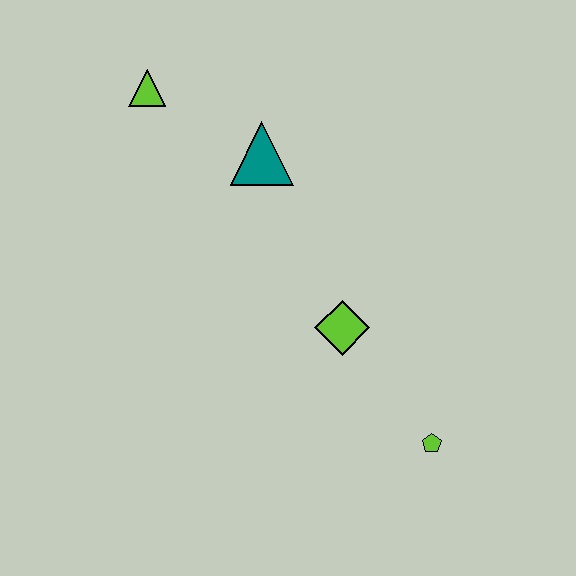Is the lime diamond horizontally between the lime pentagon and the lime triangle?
Yes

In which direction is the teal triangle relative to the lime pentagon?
The teal triangle is above the lime pentagon.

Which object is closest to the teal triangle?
The lime triangle is closest to the teal triangle.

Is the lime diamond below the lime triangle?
Yes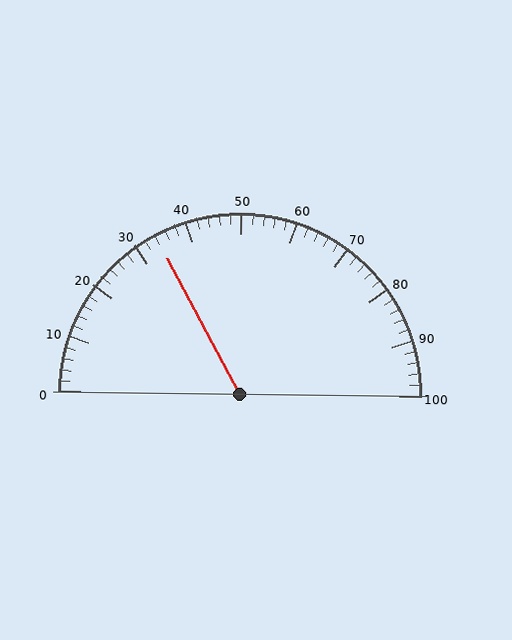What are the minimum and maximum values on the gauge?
The gauge ranges from 0 to 100.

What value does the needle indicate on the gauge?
The needle indicates approximately 34.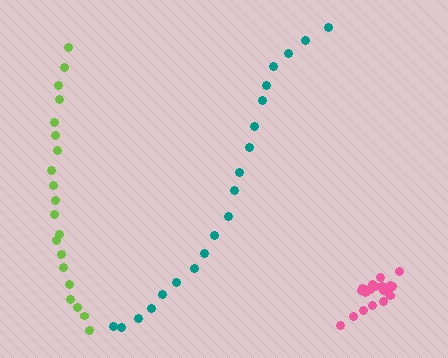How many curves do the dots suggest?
There are 3 distinct paths.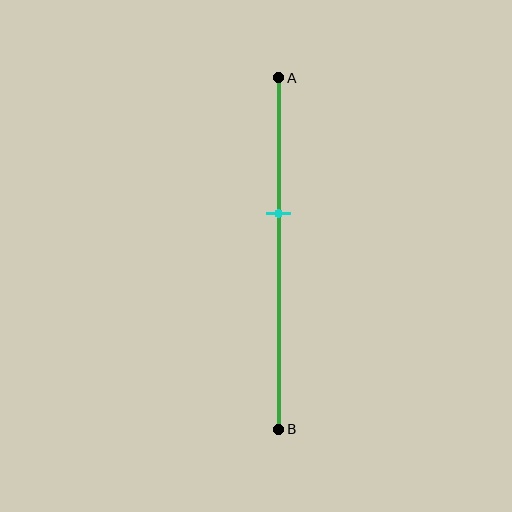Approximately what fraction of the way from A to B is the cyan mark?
The cyan mark is approximately 40% of the way from A to B.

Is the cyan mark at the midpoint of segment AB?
No, the mark is at about 40% from A, not at the 50% midpoint.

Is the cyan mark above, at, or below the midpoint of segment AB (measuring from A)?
The cyan mark is above the midpoint of segment AB.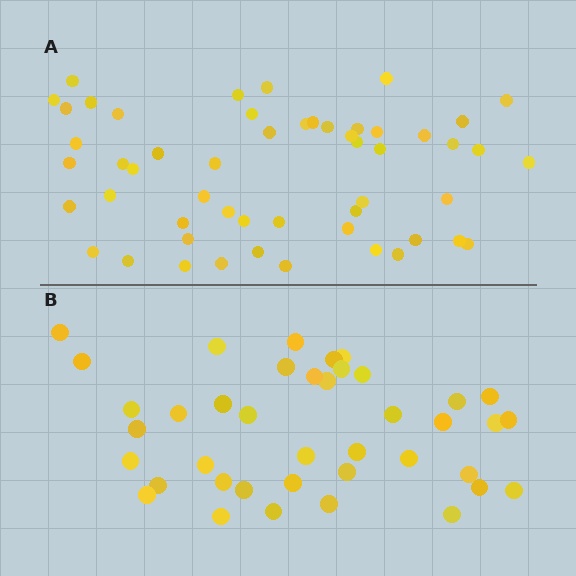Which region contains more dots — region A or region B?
Region A (the top region) has more dots.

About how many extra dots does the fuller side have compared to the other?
Region A has approximately 15 more dots than region B.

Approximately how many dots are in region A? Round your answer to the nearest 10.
About 50 dots. (The exact count is 53, which rounds to 50.)